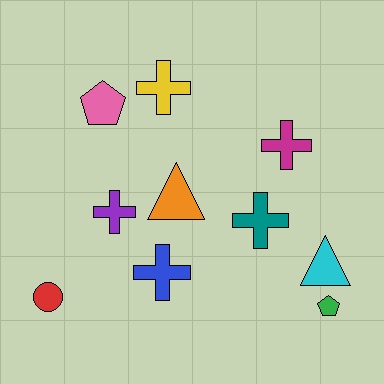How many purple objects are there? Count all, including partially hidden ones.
There is 1 purple object.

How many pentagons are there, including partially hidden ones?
There are 2 pentagons.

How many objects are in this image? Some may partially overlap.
There are 10 objects.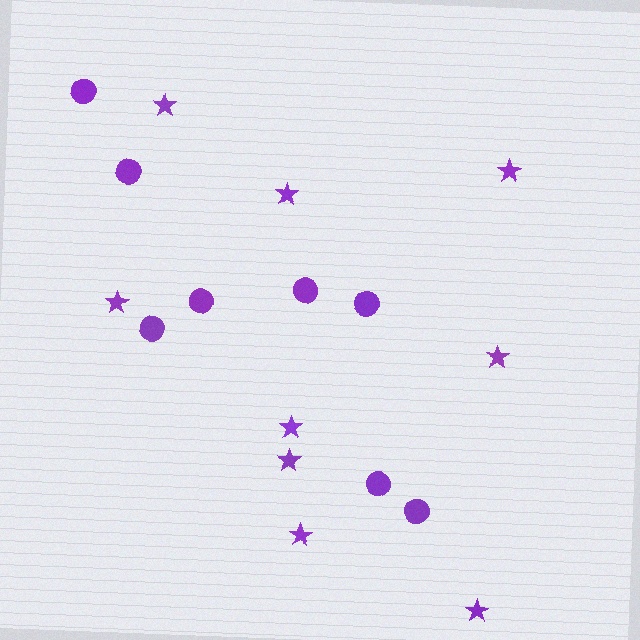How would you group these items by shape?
There are 2 groups: one group of stars (9) and one group of circles (8).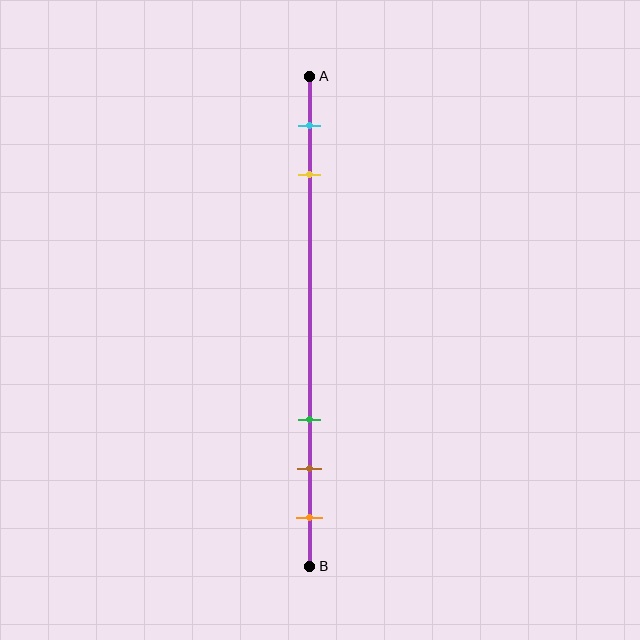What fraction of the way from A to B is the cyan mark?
The cyan mark is approximately 10% (0.1) of the way from A to B.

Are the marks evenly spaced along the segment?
No, the marks are not evenly spaced.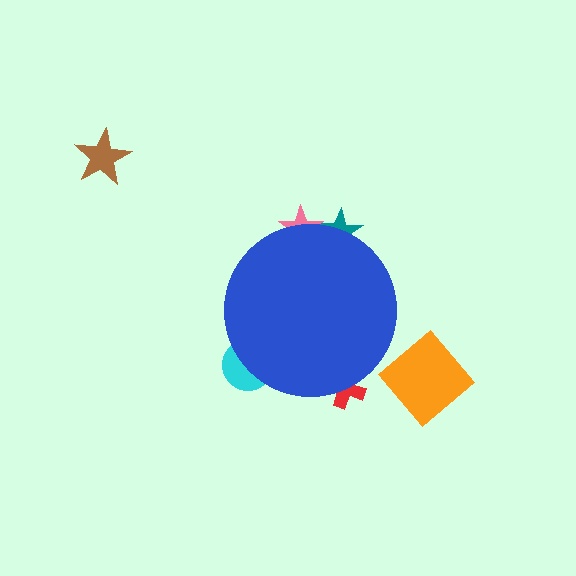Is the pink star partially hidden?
Yes, the pink star is partially hidden behind the blue circle.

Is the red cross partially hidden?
Yes, the red cross is partially hidden behind the blue circle.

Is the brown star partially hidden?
No, the brown star is fully visible.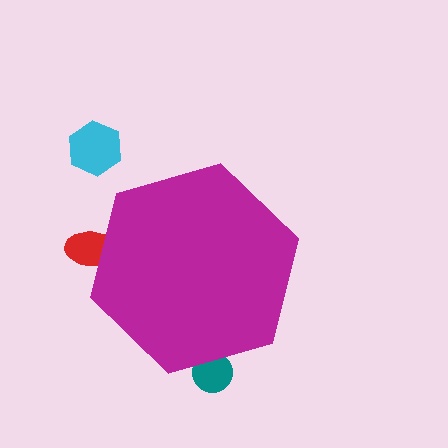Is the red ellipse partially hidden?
Yes, the red ellipse is partially hidden behind the magenta hexagon.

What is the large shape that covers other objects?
A magenta hexagon.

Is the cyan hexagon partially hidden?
No, the cyan hexagon is fully visible.